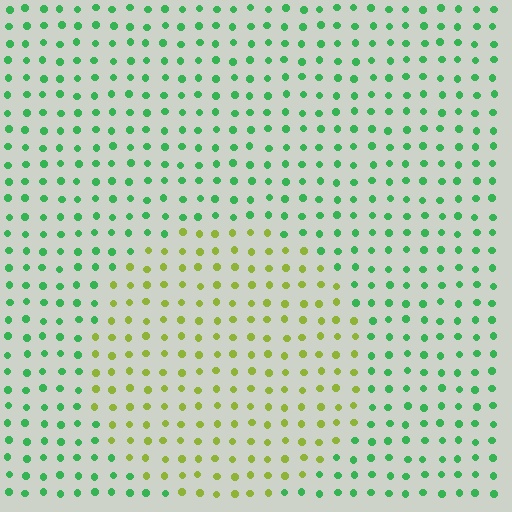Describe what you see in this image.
The image is filled with small green elements in a uniform arrangement. A circle-shaped region is visible where the elements are tinted to a slightly different hue, forming a subtle color boundary.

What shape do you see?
I see a circle.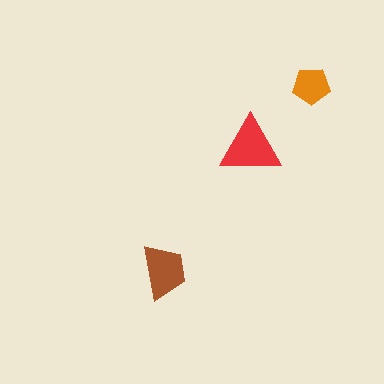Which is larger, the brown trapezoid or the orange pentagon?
The brown trapezoid.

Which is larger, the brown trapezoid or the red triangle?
The red triangle.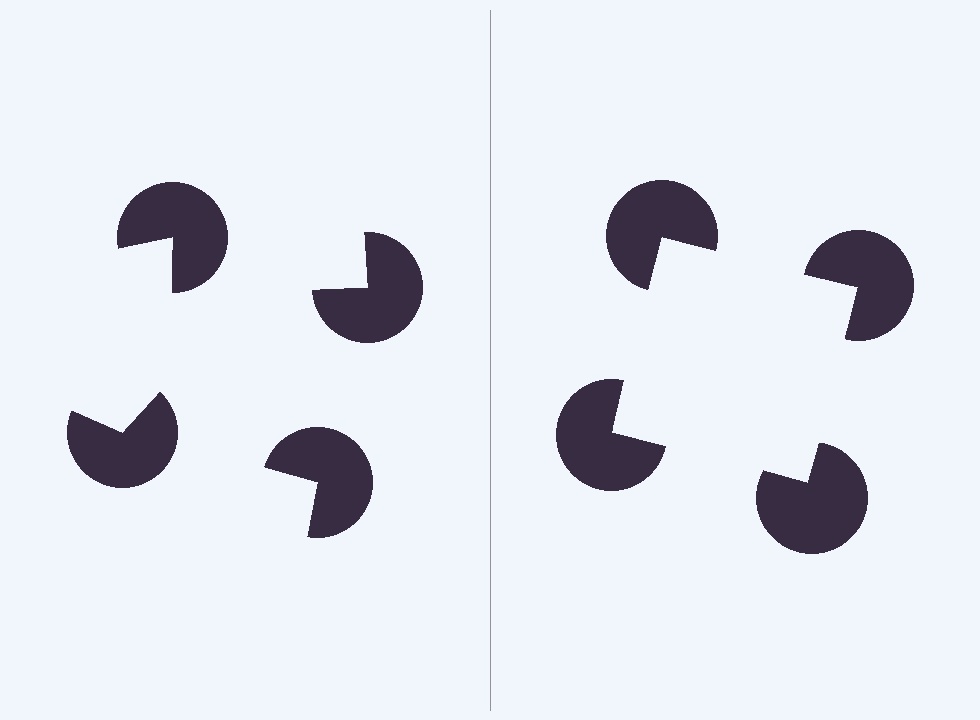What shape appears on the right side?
An illusory square.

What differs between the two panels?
The pac-man discs are positioned identically on both sides; only the wedge orientations differ. On the right they align to a square; on the left they are misaligned.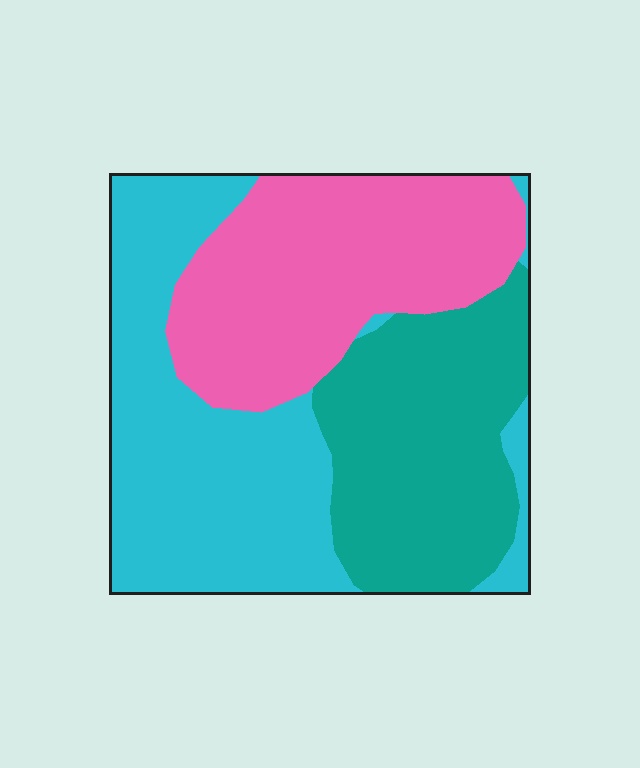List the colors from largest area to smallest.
From largest to smallest: cyan, pink, teal.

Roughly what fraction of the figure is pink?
Pink takes up about one third (1/3) of the figure.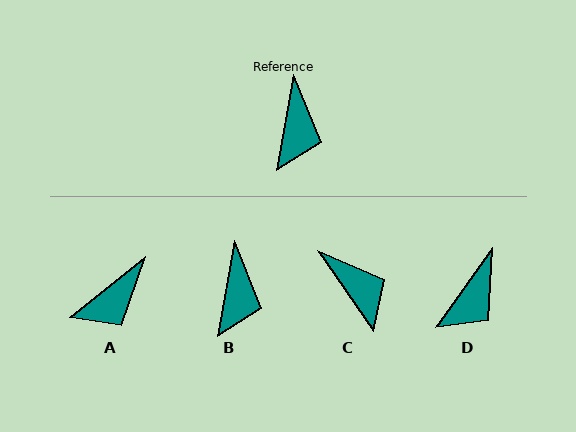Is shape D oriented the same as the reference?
No, it is off by about 25 degrees.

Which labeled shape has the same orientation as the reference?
B.